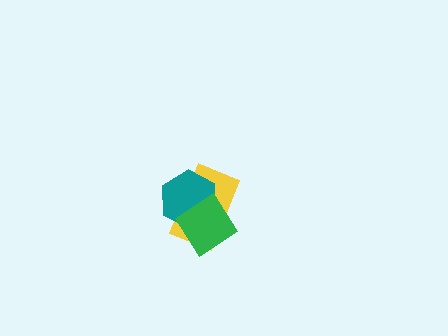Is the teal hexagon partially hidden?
Yes, it is partially covered by another shape.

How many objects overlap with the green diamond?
2 objects overlap with the green diamond.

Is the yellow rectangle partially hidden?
Yes, it is partially covered by another shape.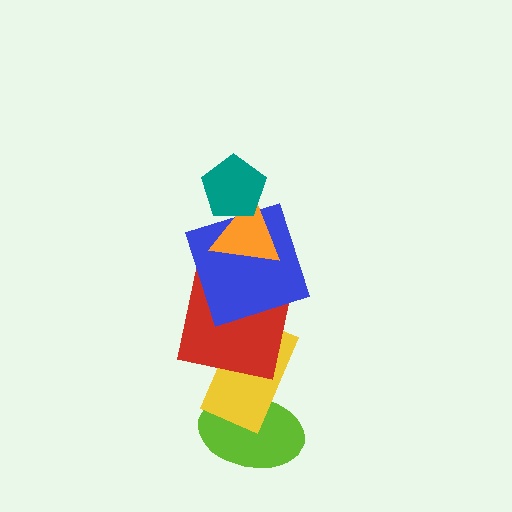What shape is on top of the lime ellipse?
The yellow rectangle is on top of the lime ellipse.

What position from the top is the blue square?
The blue square is 3rd from the top.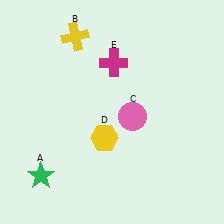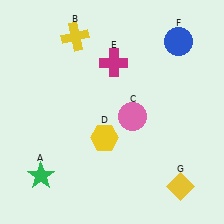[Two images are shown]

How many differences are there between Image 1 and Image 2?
There are 2 differences between the two images.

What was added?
A blue circle (F), a yellow diamond (G) were added in Image 2.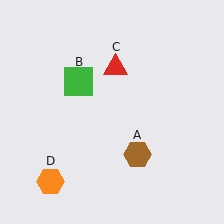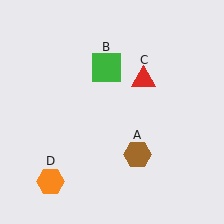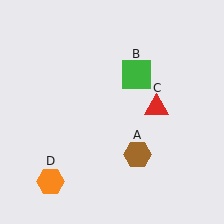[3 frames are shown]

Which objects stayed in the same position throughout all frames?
Brown hexagon (object A) and orange hexagon (object D) remained stationary.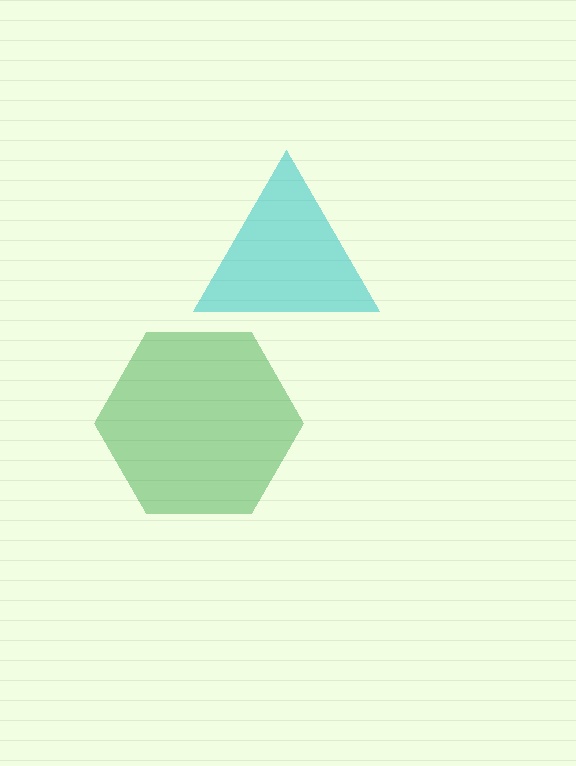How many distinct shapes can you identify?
There are 2 distinct shapes: a cyan triangle, a green hexagon.